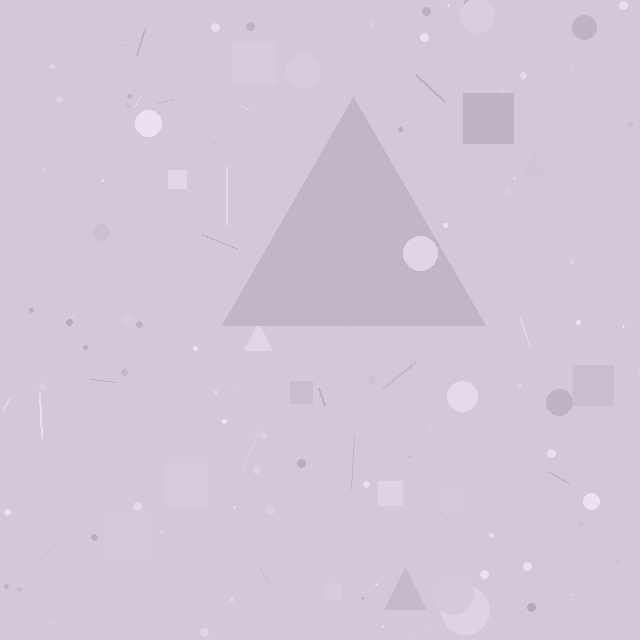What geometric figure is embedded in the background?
A triangle is embedded in the background.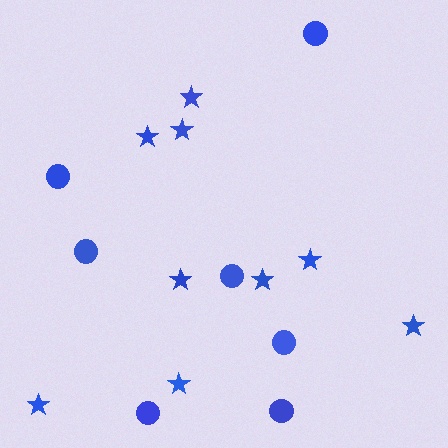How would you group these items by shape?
There are 2 groups: one group of stars (9) and one group of circles (7).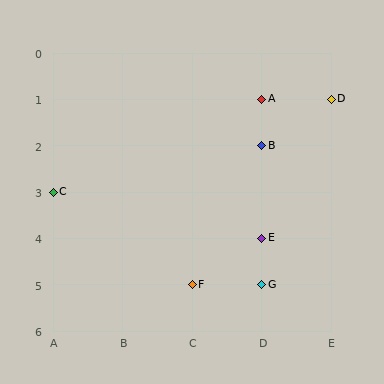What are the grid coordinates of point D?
Point D is at grid coordinates (E, 1).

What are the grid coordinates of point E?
Point E is at grid coordinates (D, 4).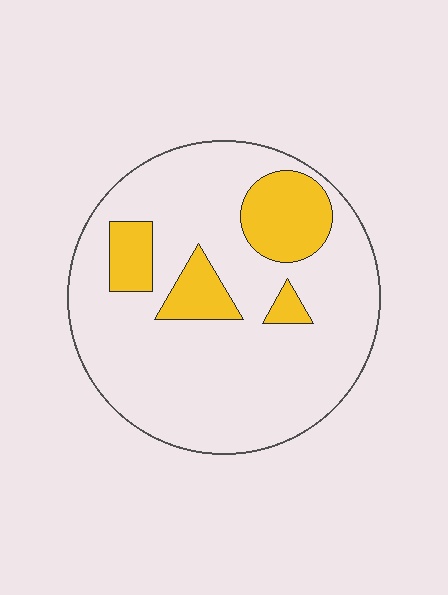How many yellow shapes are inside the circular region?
4.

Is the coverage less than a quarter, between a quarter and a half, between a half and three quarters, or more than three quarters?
Less than a quarter.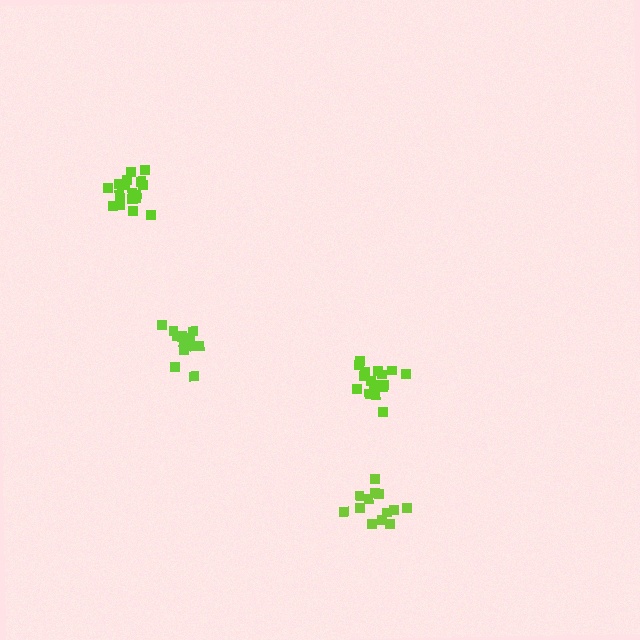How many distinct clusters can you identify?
There are 4 distinct clusters.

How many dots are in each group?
Group 1: 18 dots, Group 2: 14 dots, Group 3: 17 dots, Group 4: 14 dots (63 total).